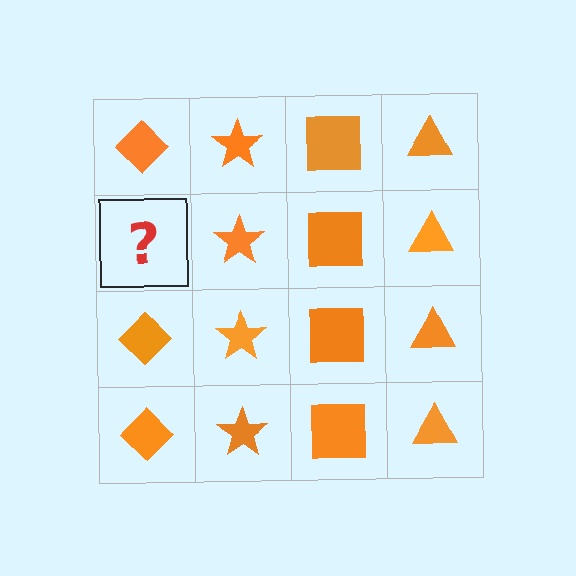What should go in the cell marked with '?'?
The missing cell should contain an orange diamond.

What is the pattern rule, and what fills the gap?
The rule is that each column has a consistent shape. The gap should be filled with an orange diamond.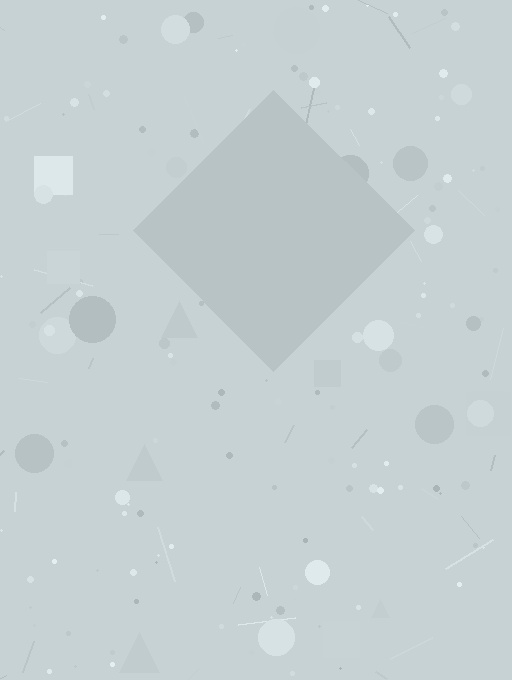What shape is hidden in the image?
A diamond is hidden in the image.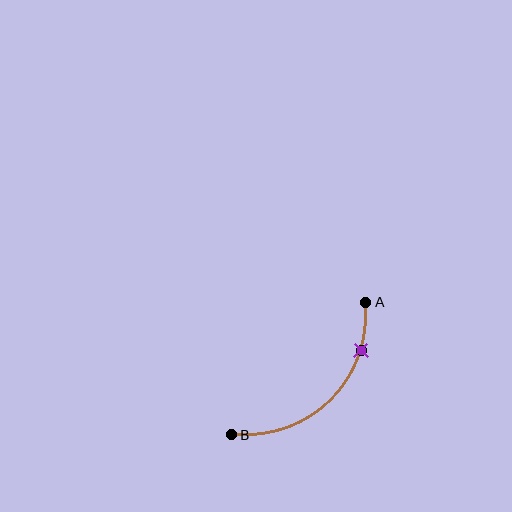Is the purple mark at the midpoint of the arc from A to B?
No. The purple mark lies on the arc but is closer to endpoint A. The arc midpoint would be at the point on the curve equidistant along the arc from both A and B.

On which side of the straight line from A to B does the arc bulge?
The arc bulges below and to the right of the straight line connecting A and B.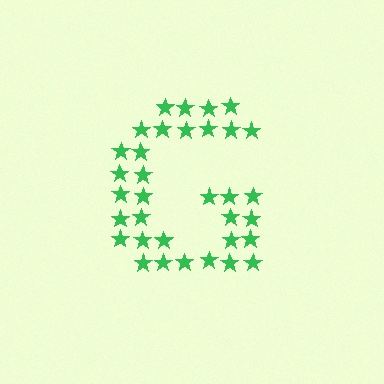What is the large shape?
The large shape is the letter G.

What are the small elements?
The small elements are stars.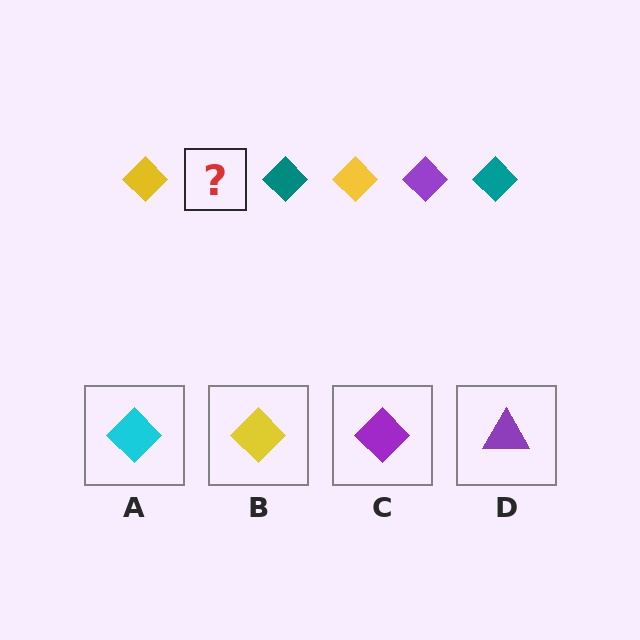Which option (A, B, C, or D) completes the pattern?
C.